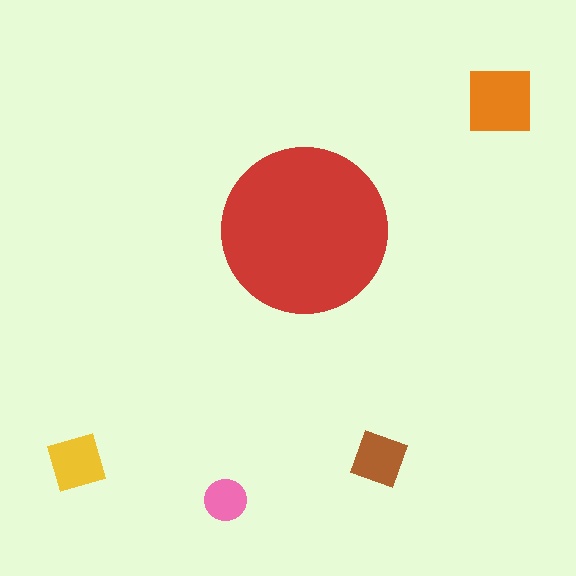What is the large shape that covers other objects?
A red circle.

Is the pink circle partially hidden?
No, the pink circle is fully visible.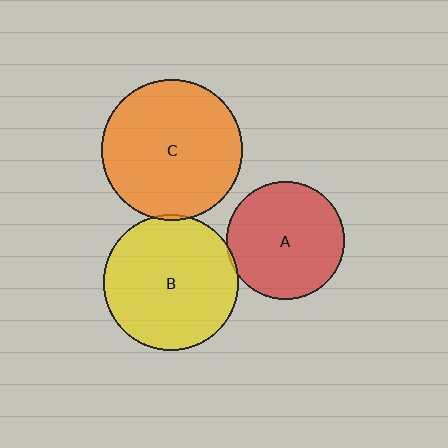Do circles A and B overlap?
Yes.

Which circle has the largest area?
Circle C (orange).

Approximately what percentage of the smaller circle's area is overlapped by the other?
Approximately 5%.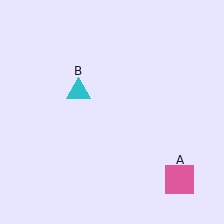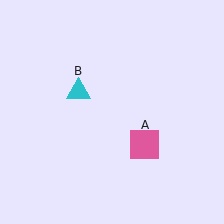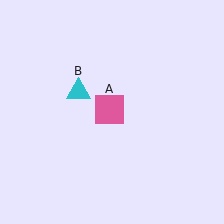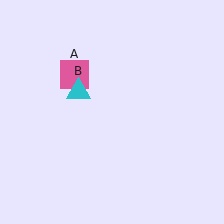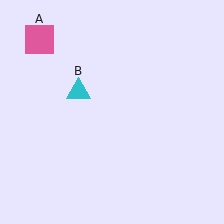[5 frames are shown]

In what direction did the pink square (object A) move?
The pink square (object A) moved up and to the left.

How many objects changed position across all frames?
1 object changed position: pink square (object A).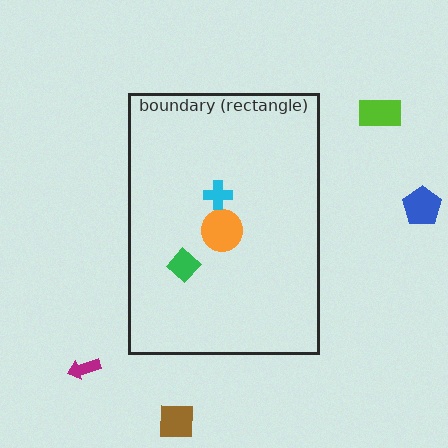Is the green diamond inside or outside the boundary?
Inside.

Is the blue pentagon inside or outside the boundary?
Outside.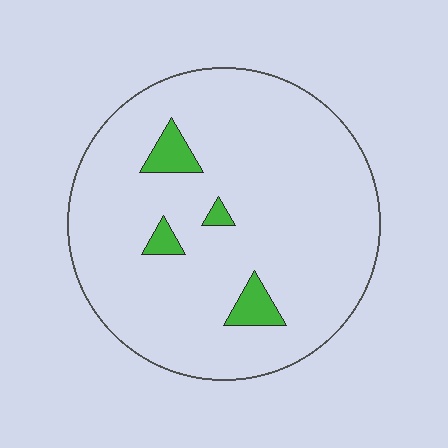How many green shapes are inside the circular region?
4.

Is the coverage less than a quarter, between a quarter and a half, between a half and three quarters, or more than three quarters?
Less than a quarter.